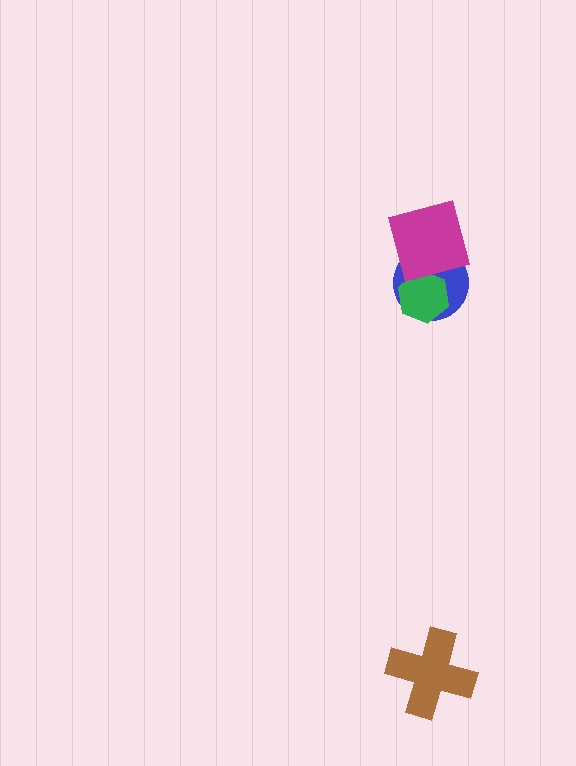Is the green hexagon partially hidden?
Yes, it is partially covered by another shape.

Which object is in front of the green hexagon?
The magenta square is in front of the green hexagon.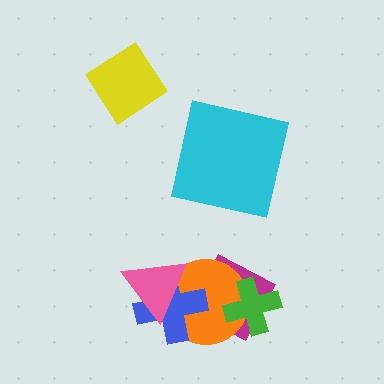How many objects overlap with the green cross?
2 objects overlap with the green cross.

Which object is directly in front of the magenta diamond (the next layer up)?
The orange circle is directly in front of the magenta diamond.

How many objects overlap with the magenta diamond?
3 objects overlap with the magenta diamond.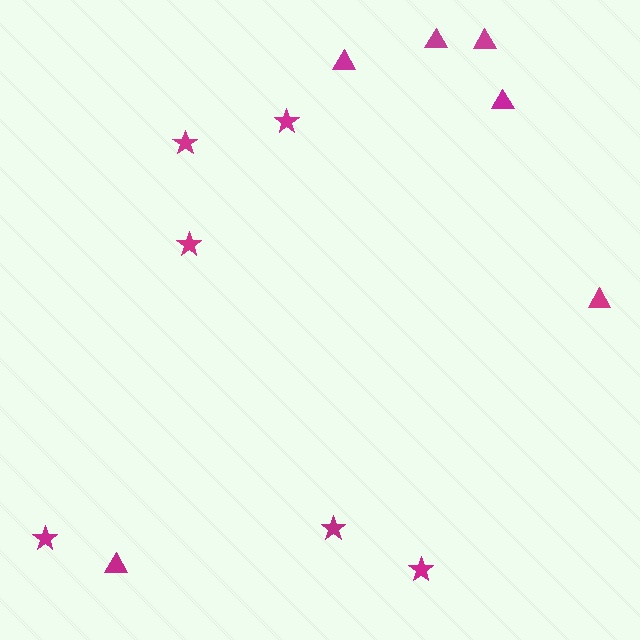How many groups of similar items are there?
There are 2 groups: one group of stars (6) and one group of triangles (6).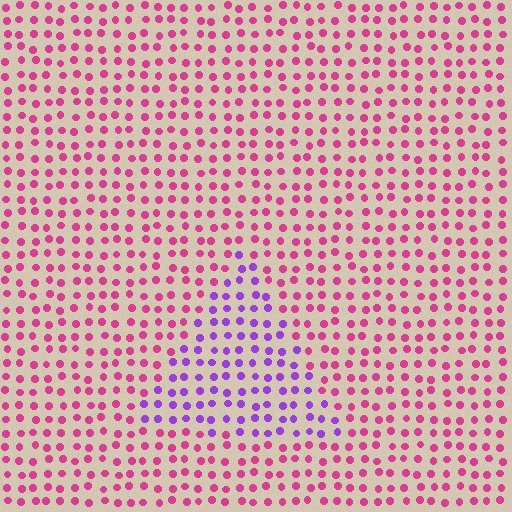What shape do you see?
I see a triangle.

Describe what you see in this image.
The image is filled with small magenta elements in a uniform arrangement. A triangle-shaped region is visible where the elements are tinted to a slightly different hue, forming a subtle color boundary.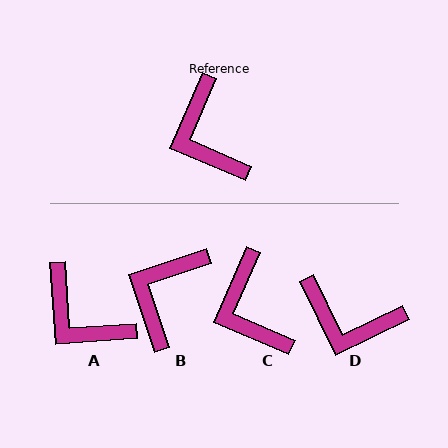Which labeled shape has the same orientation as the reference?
C.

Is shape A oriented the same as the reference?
No, it is off by about 28 degrees.